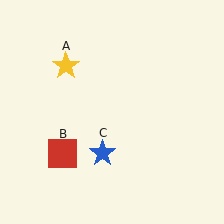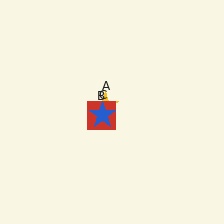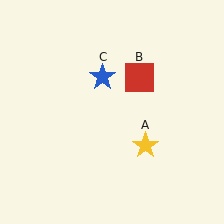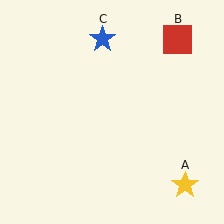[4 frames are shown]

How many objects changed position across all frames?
3 objects changed position: yellow star (object A), red square (object B), blue star (object C).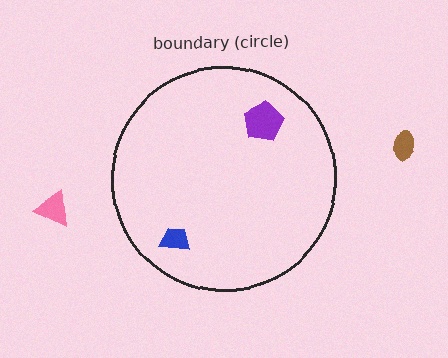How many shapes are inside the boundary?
2 inside, 2 outside.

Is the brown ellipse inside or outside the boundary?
Outside.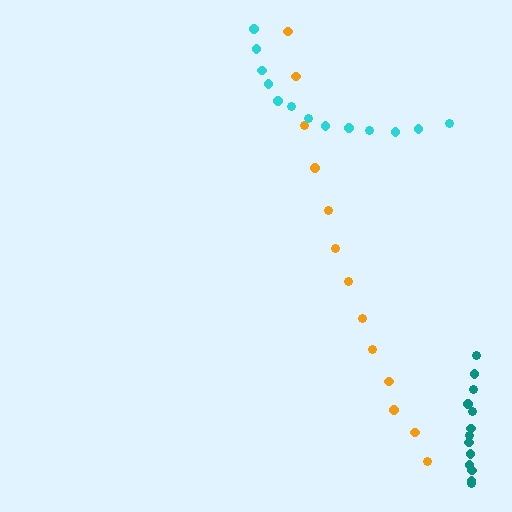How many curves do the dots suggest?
There are 3 distinct paths.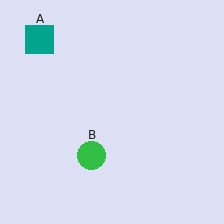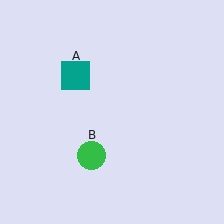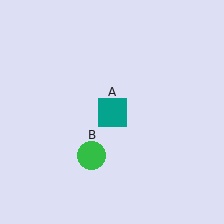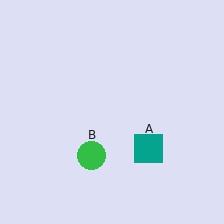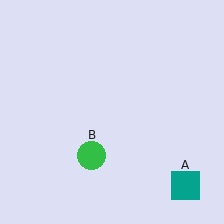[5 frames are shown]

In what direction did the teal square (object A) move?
The teal square (object A) moved down and to the right.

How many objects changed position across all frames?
1 object changed position: teal square (object A).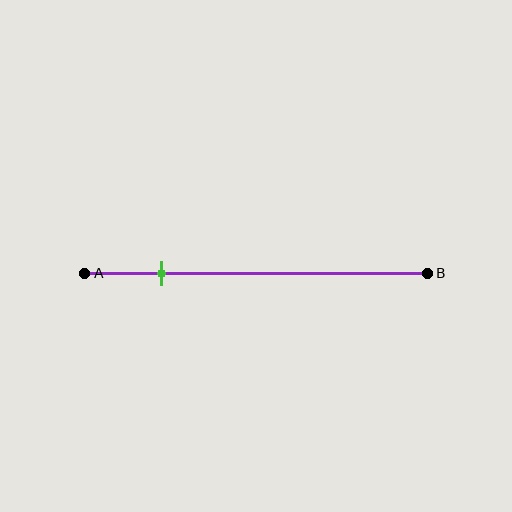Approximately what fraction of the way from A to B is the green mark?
The green mark is approximately 20% of the way from A to B.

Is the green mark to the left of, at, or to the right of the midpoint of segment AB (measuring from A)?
The green mark is to the left of the midpoint of segment AB.